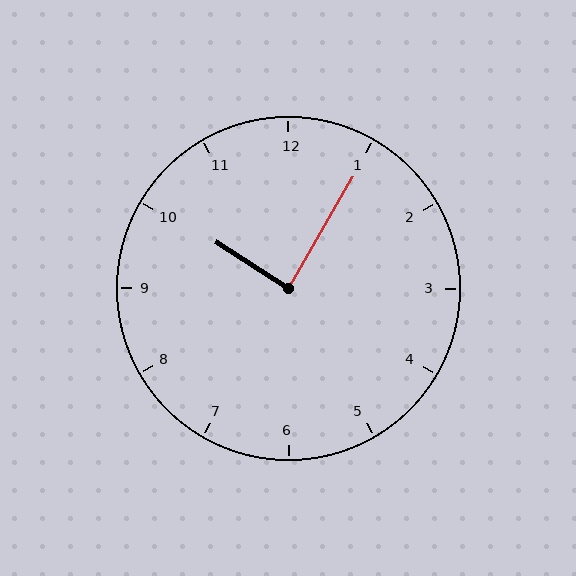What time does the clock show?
10:05.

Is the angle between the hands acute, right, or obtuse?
It is right.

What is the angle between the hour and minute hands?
Approximately 88 degrees.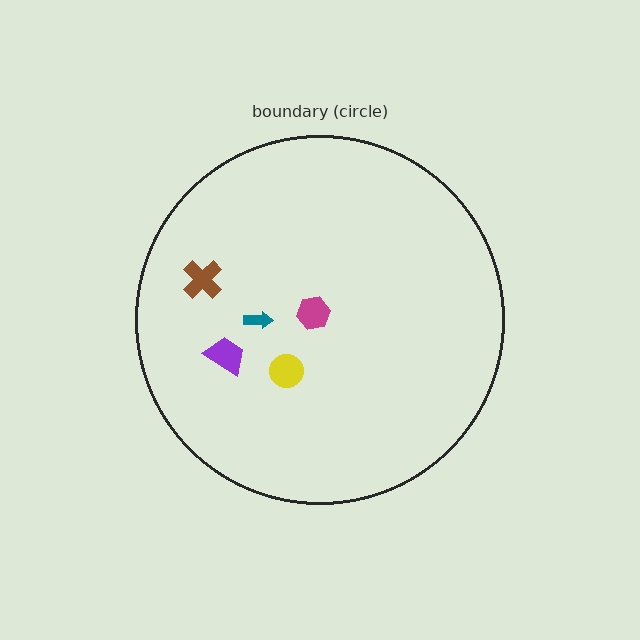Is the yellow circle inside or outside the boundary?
Inside.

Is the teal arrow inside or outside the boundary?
Inside.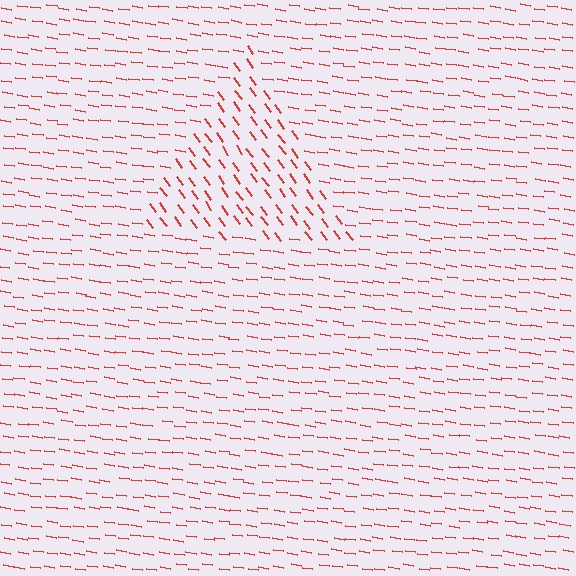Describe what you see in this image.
The image is filled with small red line segments. A triangle region in the image has lines oriented differently from the surrounding lines, creating a visible texture boundary.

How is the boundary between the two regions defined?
The boundary is defined purely by a change in line orientation (approximately 45 degrees difference). All lines are the same color and thickness.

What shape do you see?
I see a triangle.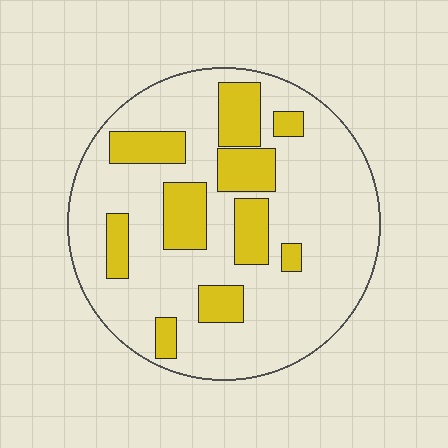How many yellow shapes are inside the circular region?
10.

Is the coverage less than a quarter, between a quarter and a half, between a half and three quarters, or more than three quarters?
Less than a quarter.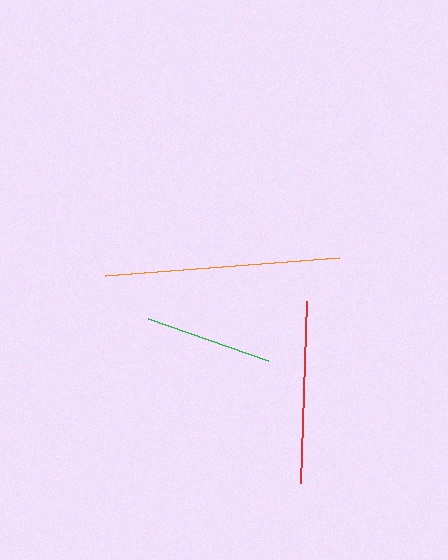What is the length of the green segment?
The green segment is approximately 127 pixels long.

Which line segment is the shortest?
The green line is the shortest at approximately 127 pixels.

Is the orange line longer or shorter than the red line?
The orange line is longer than the red line.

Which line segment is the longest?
The orange line is the longest at approximately 234 pixels.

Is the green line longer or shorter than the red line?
The red line is longer than the green line.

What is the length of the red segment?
The red segment is approximately 182 pixels long.